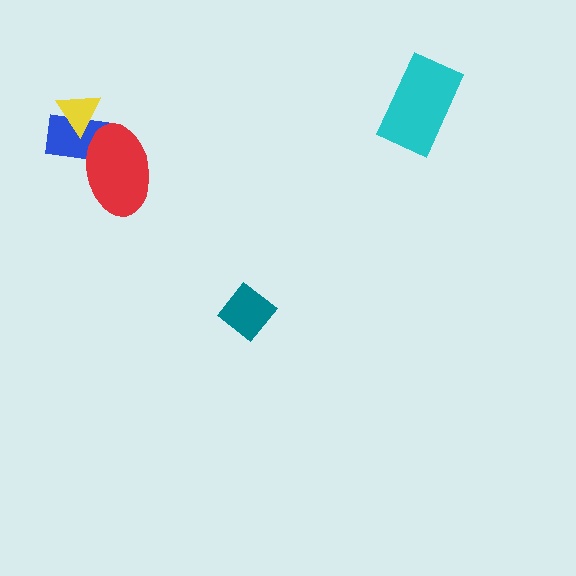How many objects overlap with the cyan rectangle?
0 objects overlap with the cyan rectangle.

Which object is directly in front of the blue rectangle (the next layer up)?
The yellow triangle is directly in front of the blue rectangle.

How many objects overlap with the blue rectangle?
2 objects overlap with the blue rectangle.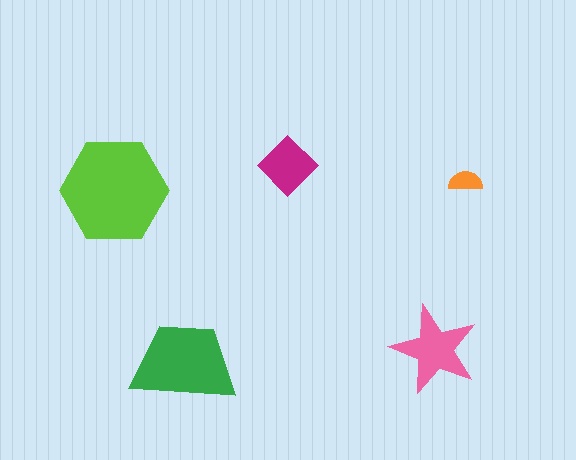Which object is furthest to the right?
The orange semicircle is rightmost.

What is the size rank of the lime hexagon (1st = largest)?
1st.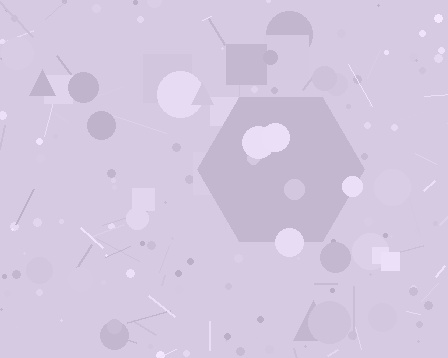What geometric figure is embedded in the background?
A hexagon is embedded in the background.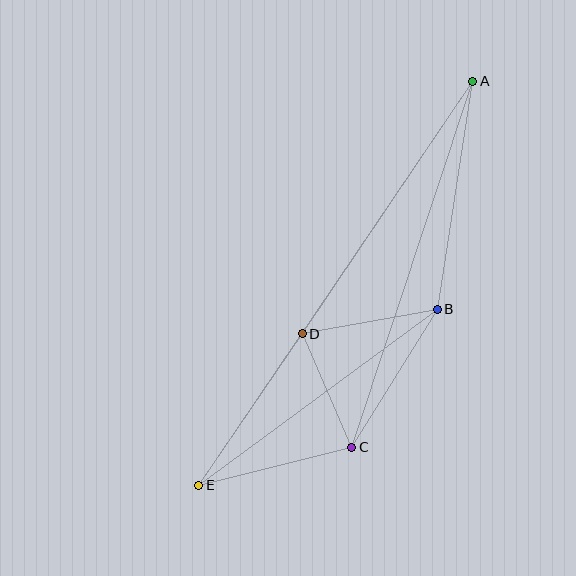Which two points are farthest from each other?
Points A and E are farthest from each other.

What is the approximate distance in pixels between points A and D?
The distance between A and D is approximately 304 pixels.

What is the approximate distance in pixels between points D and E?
The distance between D and E is approximately 184 pixels.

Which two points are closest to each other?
Points C and D are closest to each other.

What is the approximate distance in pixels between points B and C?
The distance between B and C is approximately 162 pixels.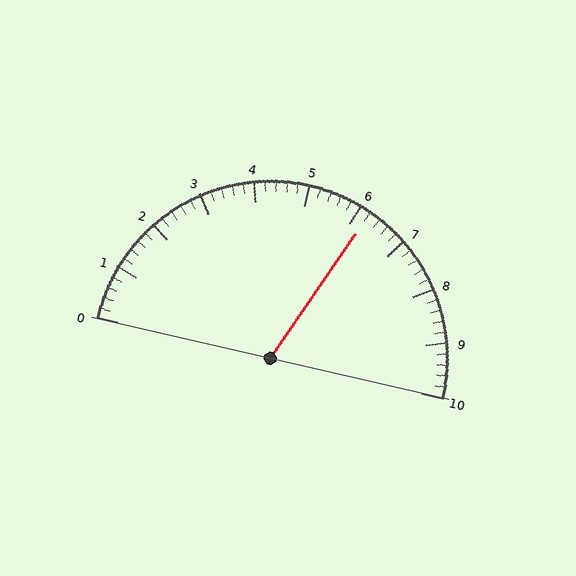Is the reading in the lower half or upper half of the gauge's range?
The reading is in the upper half of the range (0 to 10).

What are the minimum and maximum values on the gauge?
The gauge ranges from 0 to 10.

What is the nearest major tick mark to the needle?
The nearest major tick mark is 6.